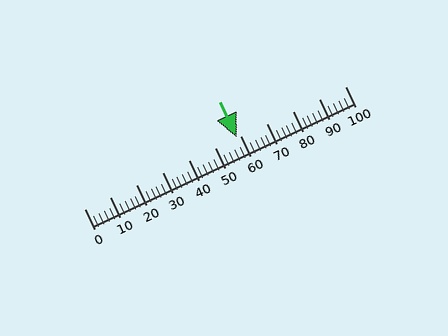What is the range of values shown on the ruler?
The ruler shows values from 0 to 100.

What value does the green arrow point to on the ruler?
The green arrow points to approximately 58.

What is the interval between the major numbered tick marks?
The major tick marks are spaced 10 units apart.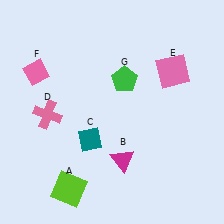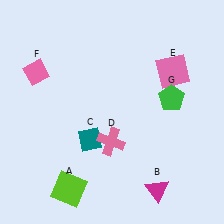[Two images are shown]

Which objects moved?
The objects that moved are: the magenta triangle (B), the pink cross (D), the green pentagon (G).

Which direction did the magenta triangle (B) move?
The magenta triangle (B) moved right.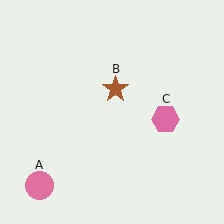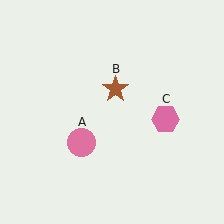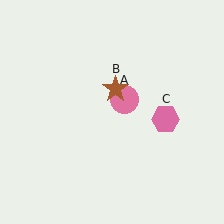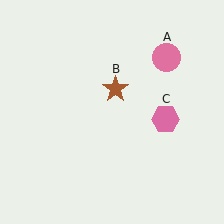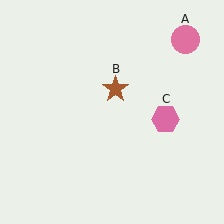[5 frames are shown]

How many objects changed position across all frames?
1 object changed position: pink circle (object A).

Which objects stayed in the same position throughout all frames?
Brown star (object B) and pink hexagon (object C) remained stationary.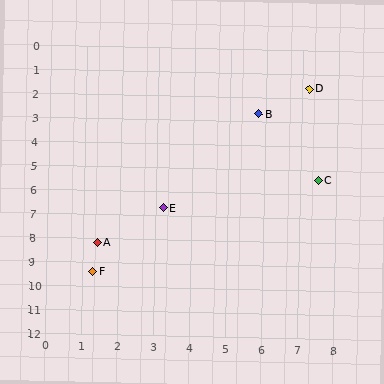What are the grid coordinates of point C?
Point C is at approximately (7.5, 5.4).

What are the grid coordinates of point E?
Point E is at approximately (3.2, 6.7).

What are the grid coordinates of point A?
Point A is at approximately (1.4, 8.2).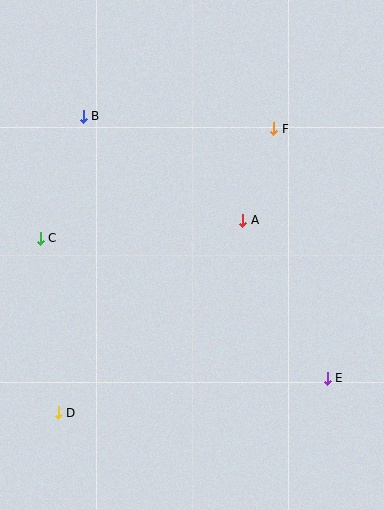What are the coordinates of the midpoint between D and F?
The midpoint between D and F is at (166, 271).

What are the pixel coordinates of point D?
Point D is at (58, 413).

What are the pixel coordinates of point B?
Point B is at (83, 116).